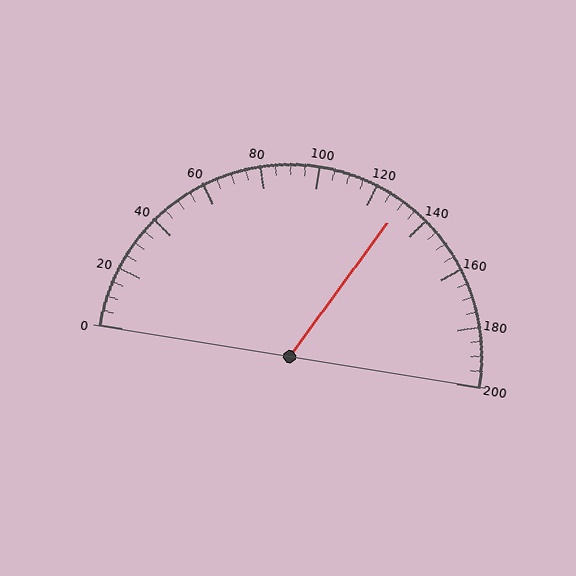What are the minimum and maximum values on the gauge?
The gauge ranges from 0 to 200.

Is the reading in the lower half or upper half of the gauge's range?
The reading is in the upper half of the range (0 to 200).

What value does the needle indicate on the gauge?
The needle indicates approximately 130.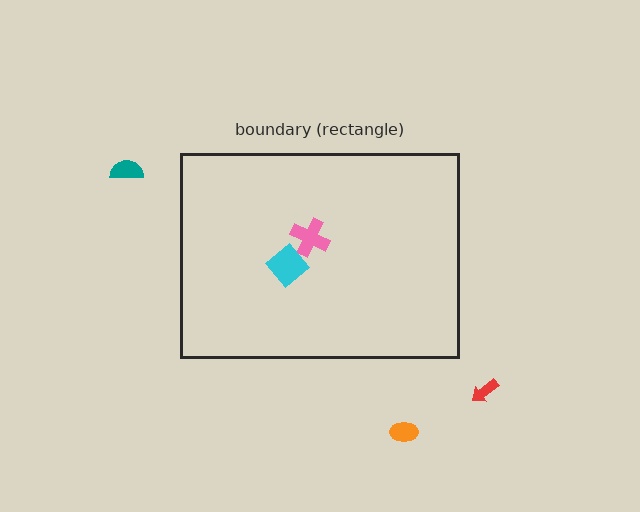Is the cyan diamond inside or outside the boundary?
Inside.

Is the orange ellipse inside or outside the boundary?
Outside.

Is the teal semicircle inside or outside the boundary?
Outside.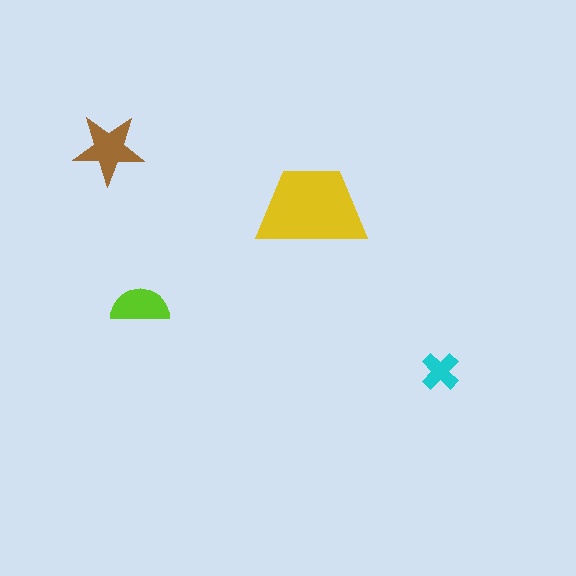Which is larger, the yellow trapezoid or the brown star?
The yellow trapezoid.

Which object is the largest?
The yellow trapezoid.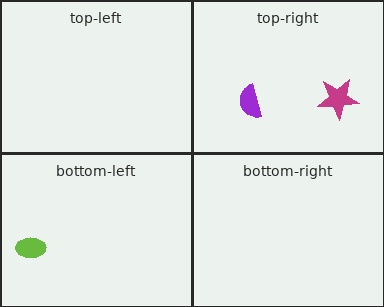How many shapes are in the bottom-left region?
1.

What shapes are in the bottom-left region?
The lime ellipse.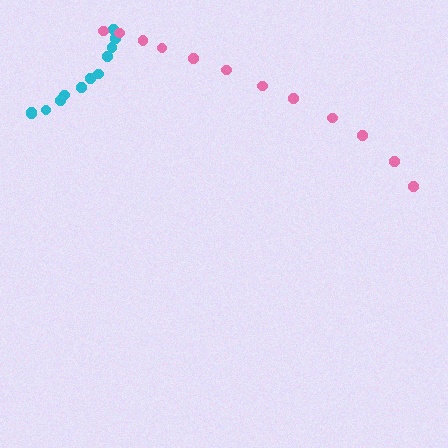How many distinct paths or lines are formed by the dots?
There are 2 distinct paths.